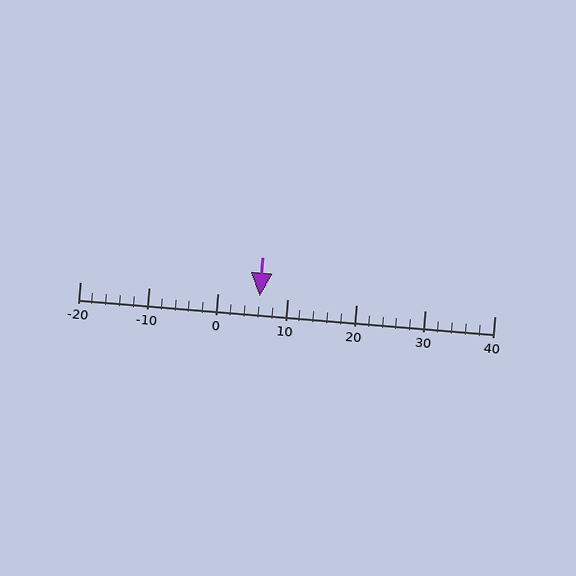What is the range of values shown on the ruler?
The ruler shows values from -20 to 40.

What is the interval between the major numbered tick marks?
The major tick marks are spaced 10 units apart.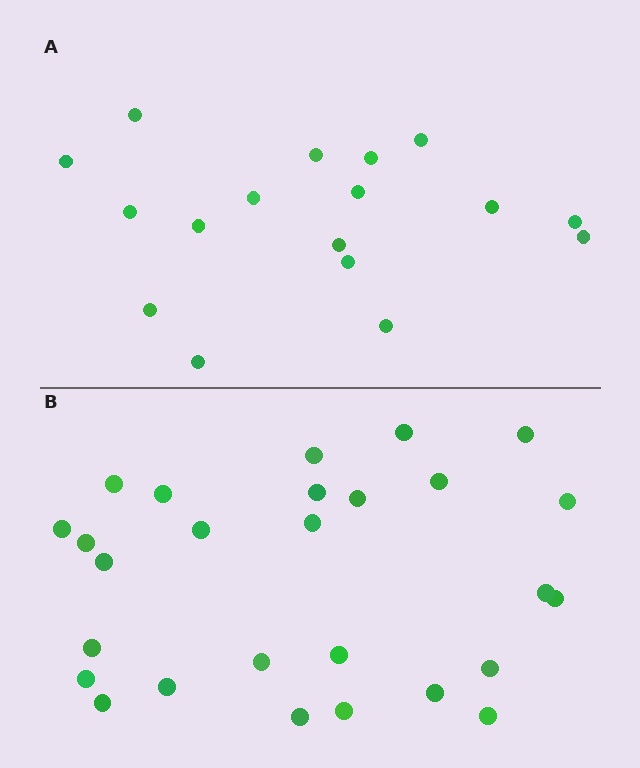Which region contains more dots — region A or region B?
Region B (the bottom region) has more dots.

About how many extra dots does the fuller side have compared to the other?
Region B has roughly 10 or so more dots than region A.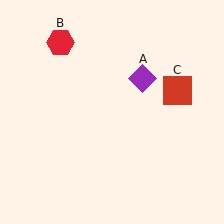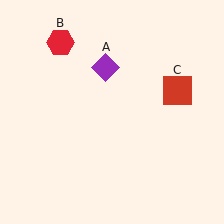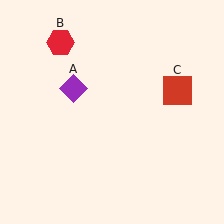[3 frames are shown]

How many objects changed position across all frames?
1 object changed position: purple diamond (object A).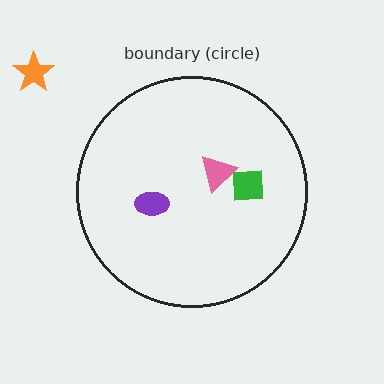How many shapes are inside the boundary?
3 inside, 1 outside.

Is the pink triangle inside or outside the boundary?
Inside.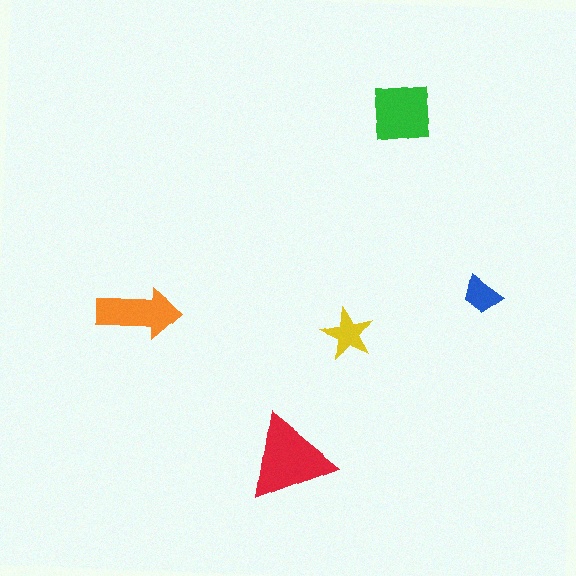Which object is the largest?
The red triangle.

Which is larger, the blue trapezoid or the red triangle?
The red triangle.